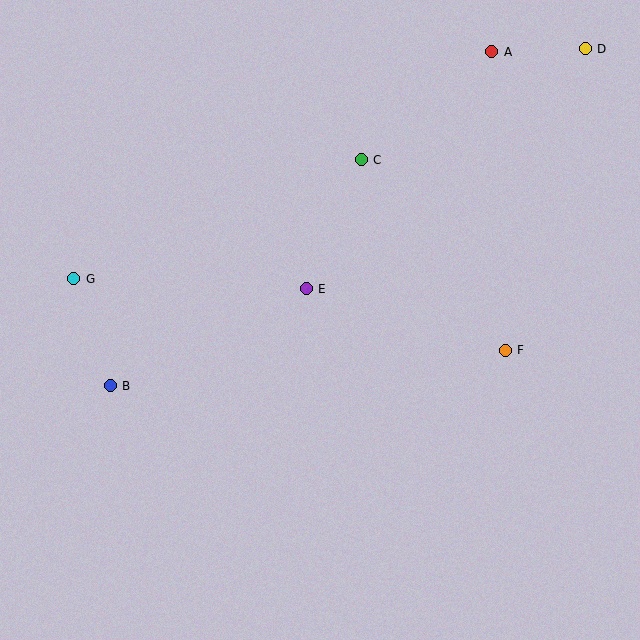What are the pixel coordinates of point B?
Point B is at (110, 386).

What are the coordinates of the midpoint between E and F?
The midpoint between E and F is at (406, 319).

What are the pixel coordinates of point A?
Point A is at (492, 52).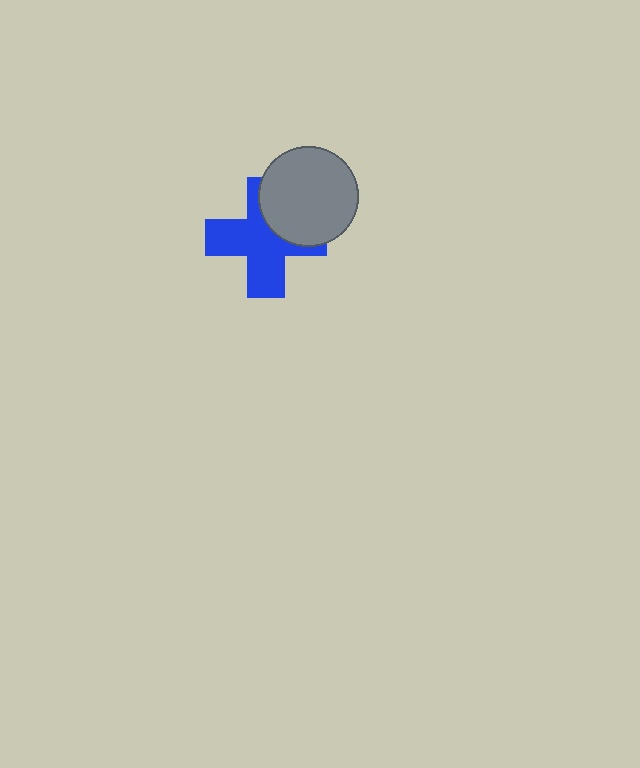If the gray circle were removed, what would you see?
You would see the complete blue cross.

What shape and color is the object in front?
The object in front is a gray circle.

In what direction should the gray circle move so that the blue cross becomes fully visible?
The gray circle should move toward the upper-right. That is the shortest direction to clear the overlap and leave the blue cross fully visible.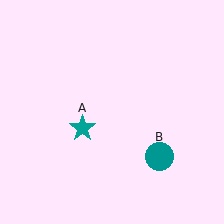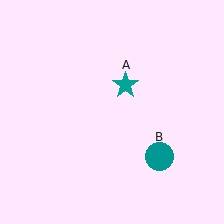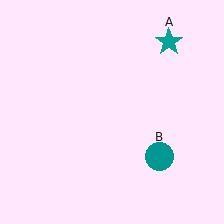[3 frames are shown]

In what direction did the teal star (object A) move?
The teal star (object A) moved up and to the right.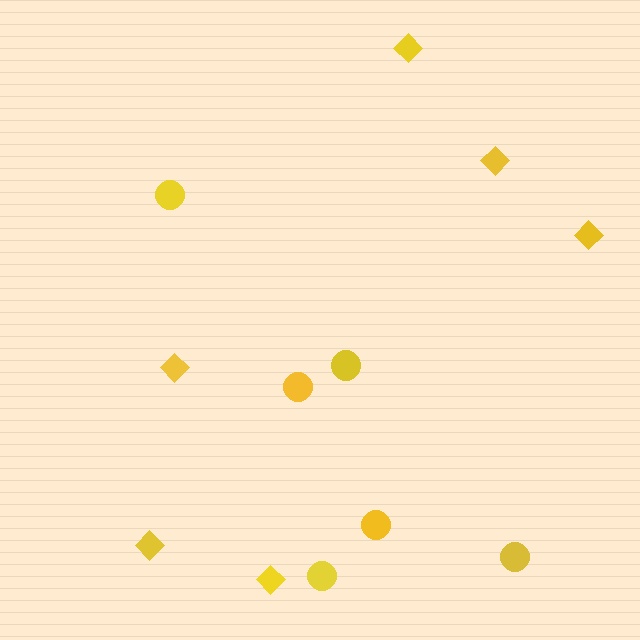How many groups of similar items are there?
There are 2 groups: one group of circles (6) and one group of diamonds (6).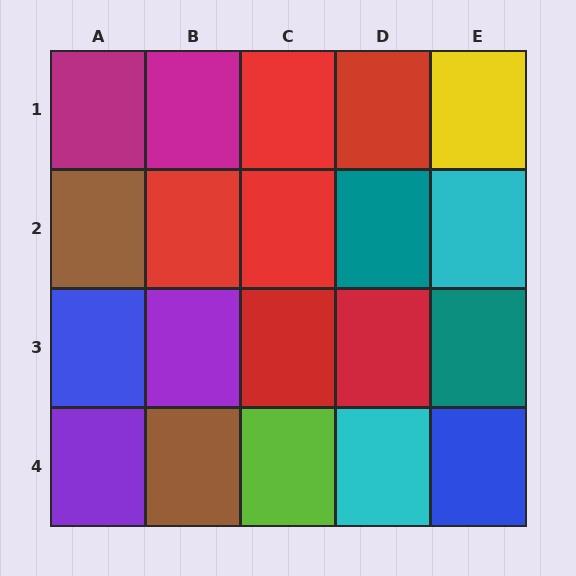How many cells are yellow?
1 cell is yellow.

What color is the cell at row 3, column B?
Purple.